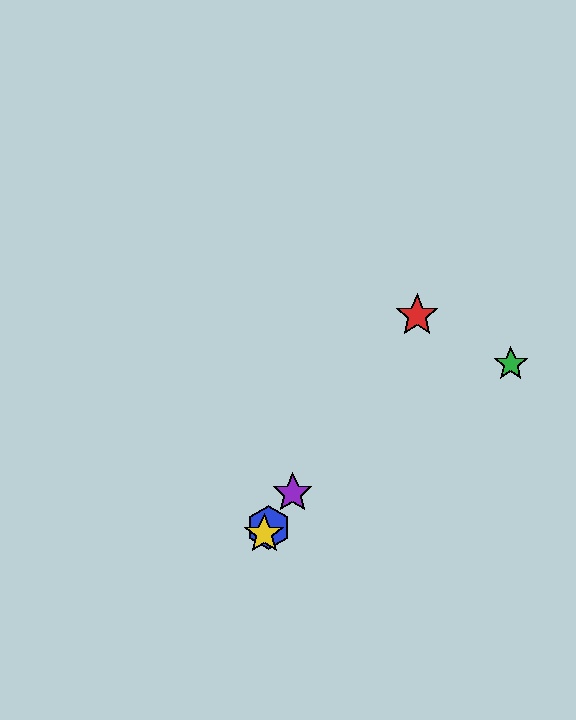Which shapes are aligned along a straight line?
The red star, the blue hexagon, the yellow star, the purple star are aligned along a straight line.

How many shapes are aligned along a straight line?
4 shapes (the red star, the blue hexagon, the yellow star, the purple star) are aligned along a straight line.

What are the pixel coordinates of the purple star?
The purple star is at (293, 493).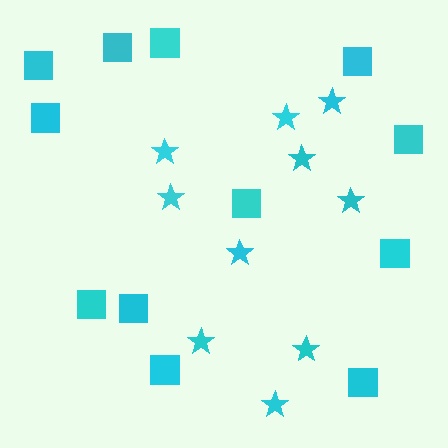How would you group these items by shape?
There are 2 groups: one group of squares (12) and one group of stars (10).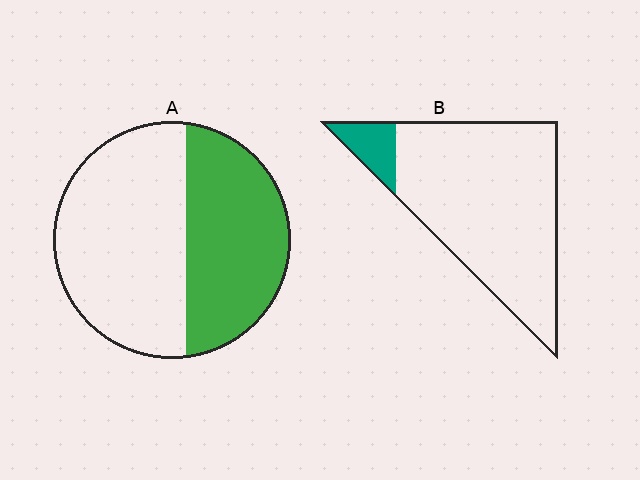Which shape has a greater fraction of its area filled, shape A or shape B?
Shape A.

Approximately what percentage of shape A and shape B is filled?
A is approximately 45% and B is approximately 10%.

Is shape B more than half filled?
No.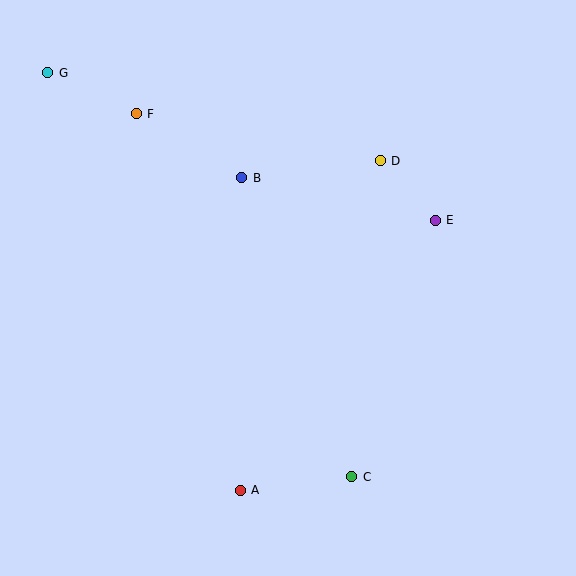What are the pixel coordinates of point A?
Point A is at (240, 490).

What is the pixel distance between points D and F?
The distance between D and F is 248 pixels.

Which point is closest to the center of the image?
Point B at (242, 178) is closest to the center.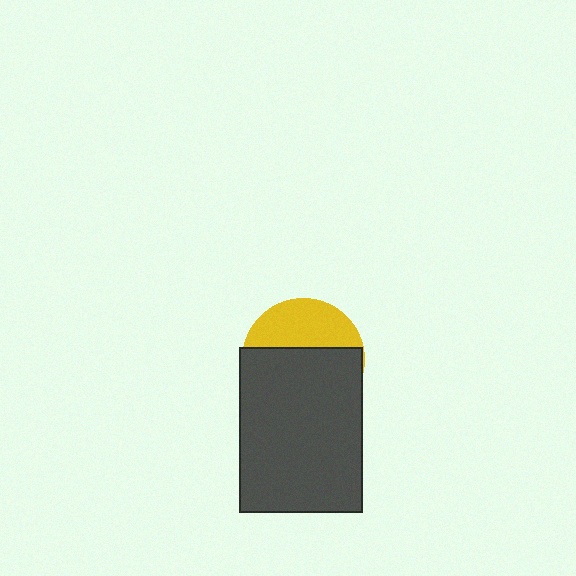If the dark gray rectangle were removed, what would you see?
You would see the complete yellow circle.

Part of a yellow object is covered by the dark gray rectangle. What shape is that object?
It is a circle.